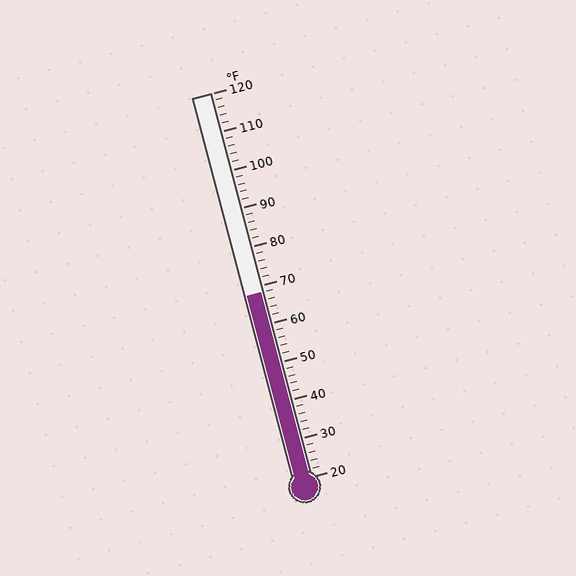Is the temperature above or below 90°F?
The temperature is below 90°F.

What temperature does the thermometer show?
The thermometer shows approximately 68°F.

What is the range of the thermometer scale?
The thermometer scale ranges from 20°F to 120°F.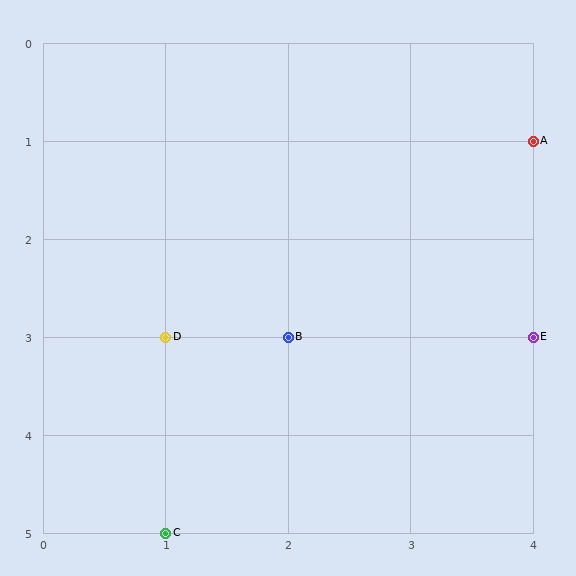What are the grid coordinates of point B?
Point B is at grid coordinates (2, 3).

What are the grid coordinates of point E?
Point E is at grid coordinates (4, 3).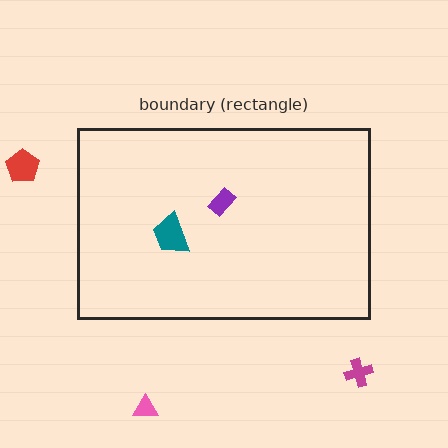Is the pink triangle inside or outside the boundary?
Outside.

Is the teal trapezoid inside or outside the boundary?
Inside.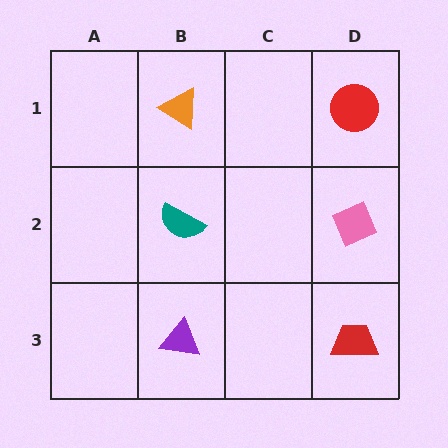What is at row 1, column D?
A red circle.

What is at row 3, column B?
A purple triangle.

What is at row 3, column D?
A red trapezoid.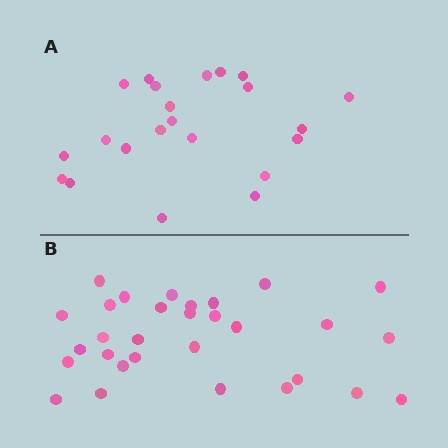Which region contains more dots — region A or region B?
Region B (the bottom region) has more dots.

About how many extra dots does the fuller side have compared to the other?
Region B has roughly 8 or so more dots than region A.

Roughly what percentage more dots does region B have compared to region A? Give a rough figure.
About 35% more.